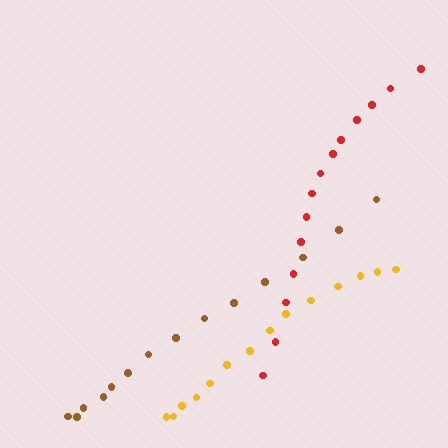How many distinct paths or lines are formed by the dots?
There are 3 distinct paths.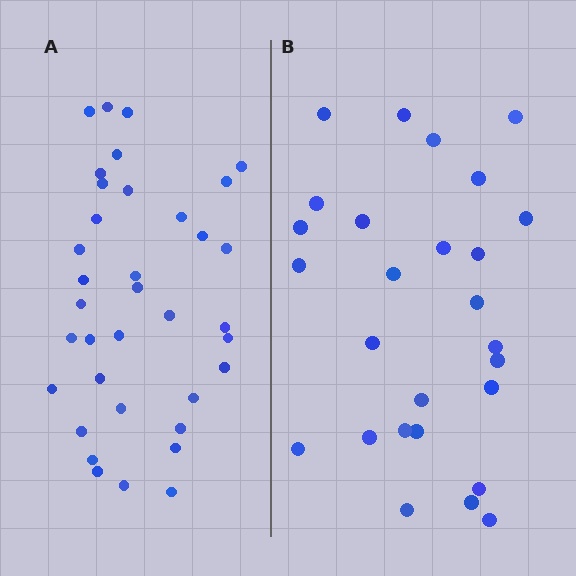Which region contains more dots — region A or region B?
Region A (the left region) has more dots.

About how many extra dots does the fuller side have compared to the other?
Region A has roughly 8 or so more dots than region B.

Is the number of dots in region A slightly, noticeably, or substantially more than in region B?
Region A has noticeably more, but not dramatically so. The ratio is roughly 1.3 to 1.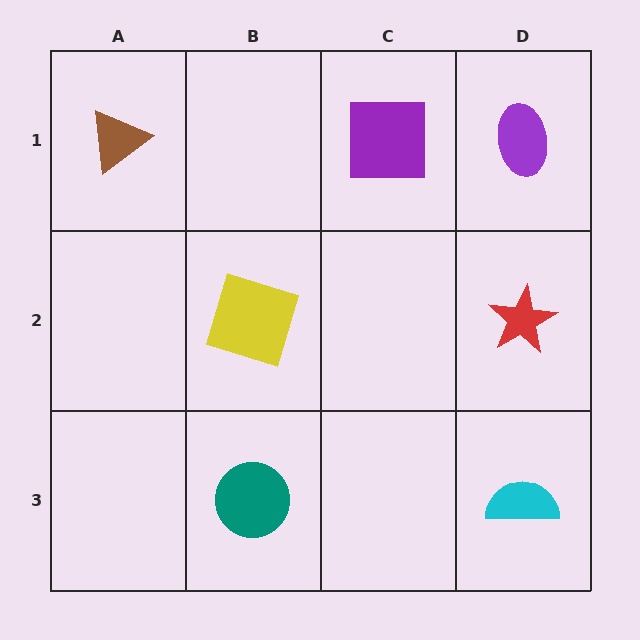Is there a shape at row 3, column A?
No, that cell is empty.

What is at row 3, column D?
A cyan semicircle.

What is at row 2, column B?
A yellow square.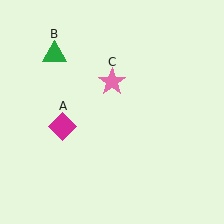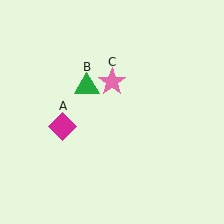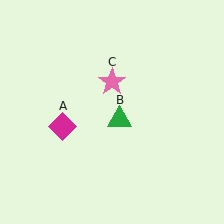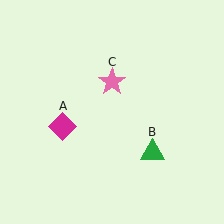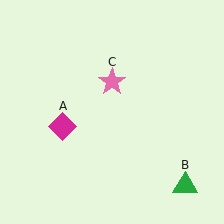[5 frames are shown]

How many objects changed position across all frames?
1 object changed position: green triangle (object B).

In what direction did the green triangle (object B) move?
The green triangle (object B) moved down and to the right.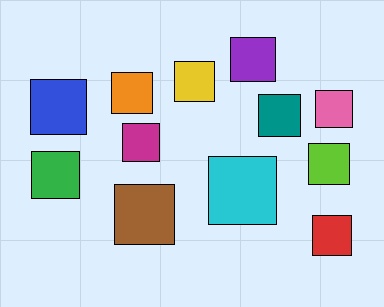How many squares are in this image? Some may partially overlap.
There are 12 squares.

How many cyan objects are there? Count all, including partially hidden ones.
There is 1 cyan object.